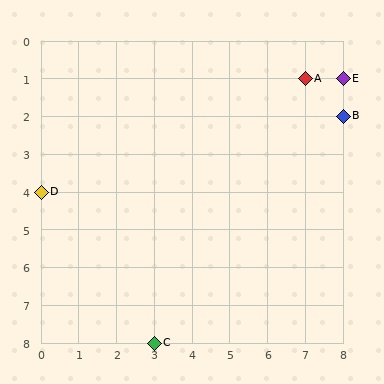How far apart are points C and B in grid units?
Points C and B are 5 columns and 6 rows apart (about 7.8 grid units diagonally).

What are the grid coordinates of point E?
Point E is at grid coordinates (8, 1).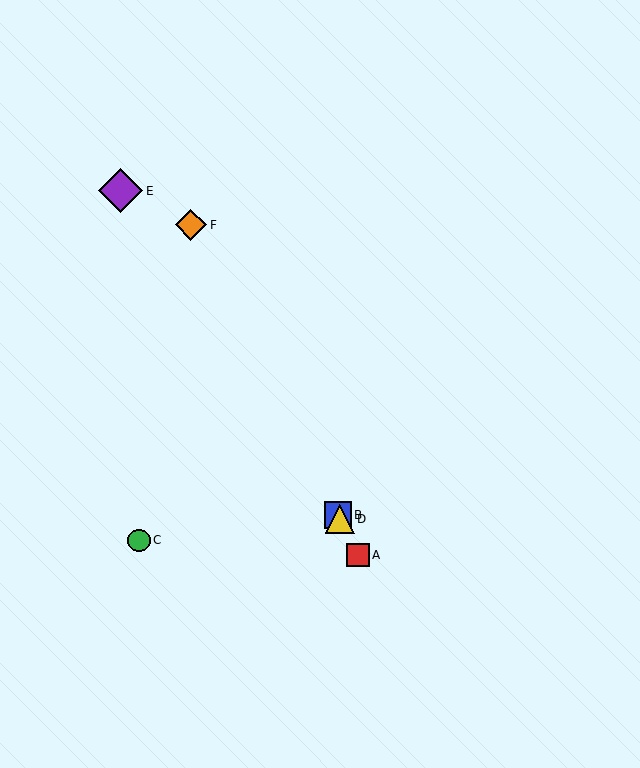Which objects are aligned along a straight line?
Objects A, B, D, F are aligned along a straight line.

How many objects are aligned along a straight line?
4 objects (A, B, D, F) are aligned along a straight line.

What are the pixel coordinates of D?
Object D is at (340, 519).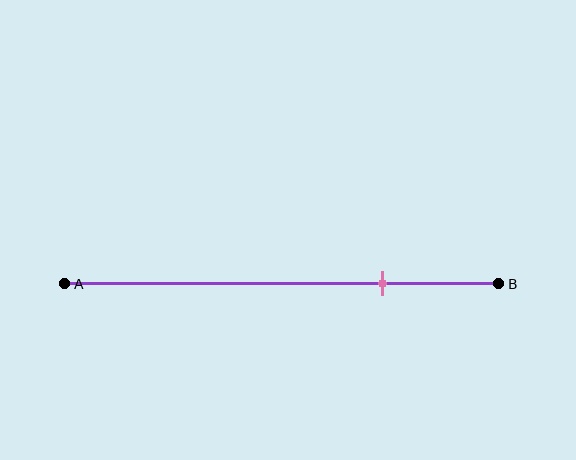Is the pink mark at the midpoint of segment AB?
No, the mark is at about 75% from A, not at the 50% midpoint.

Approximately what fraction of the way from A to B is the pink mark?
The pink mark is approximately 75% of the way from A to B.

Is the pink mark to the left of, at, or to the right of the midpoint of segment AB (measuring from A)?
The pink mark is to the right of the midpoint of segment AB.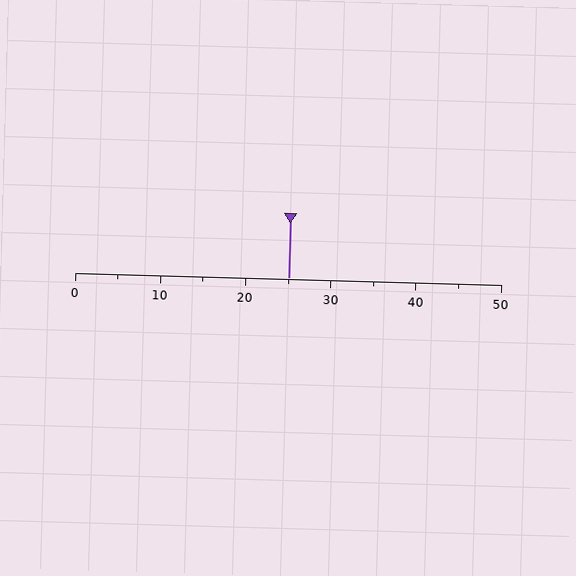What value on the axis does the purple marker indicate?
The marker indicates approximately 25.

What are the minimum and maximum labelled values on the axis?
The axis runs from 0 to 50.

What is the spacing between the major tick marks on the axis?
The major ticks are spaced 10 apart.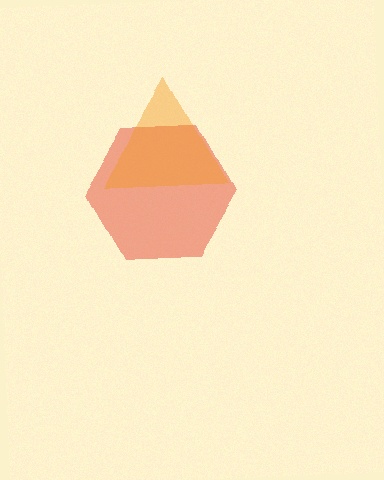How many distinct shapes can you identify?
There are 2 distinct shapes: a red hexagon, an orange triangle.